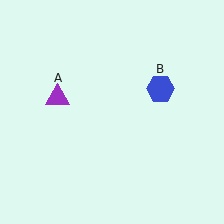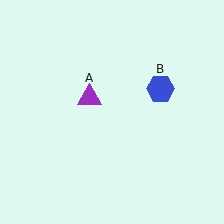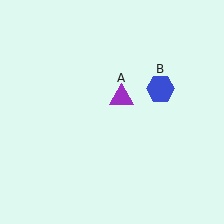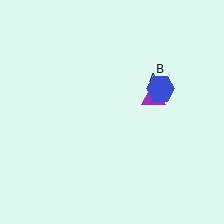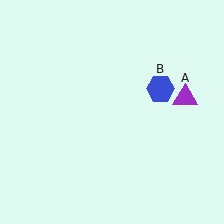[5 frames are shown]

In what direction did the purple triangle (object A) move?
The purple triangle (object A) moved right.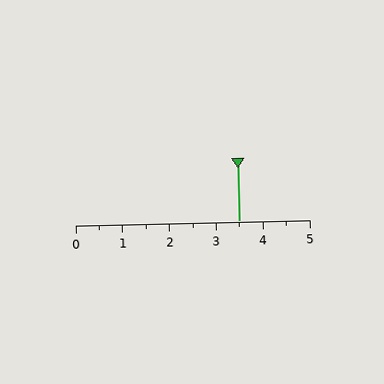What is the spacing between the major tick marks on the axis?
The major ticks are spaced 1 apart.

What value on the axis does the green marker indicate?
The marker indicates approximately 3.5.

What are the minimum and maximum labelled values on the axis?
The axis runs from 0 to 5.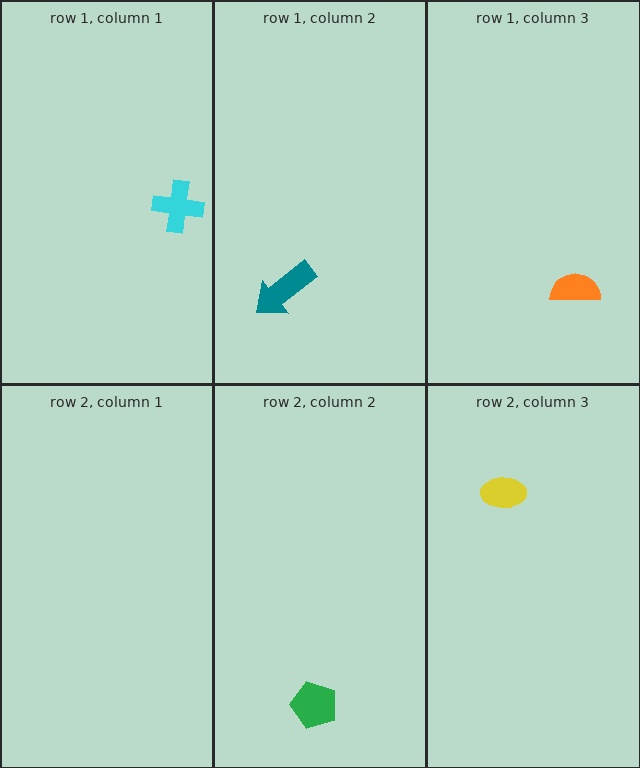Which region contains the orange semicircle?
The row 1, column 3 region.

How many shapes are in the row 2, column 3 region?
1.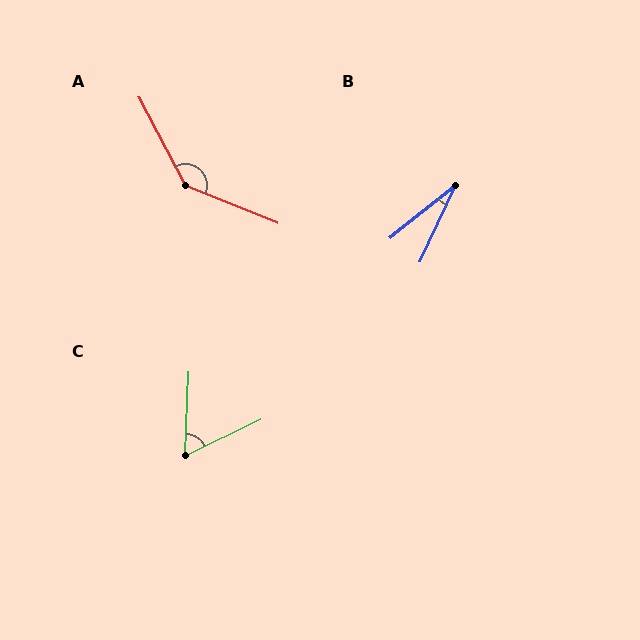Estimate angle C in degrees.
Approximately 62 degrees.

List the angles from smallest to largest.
B (27°), C (62°), A (140°).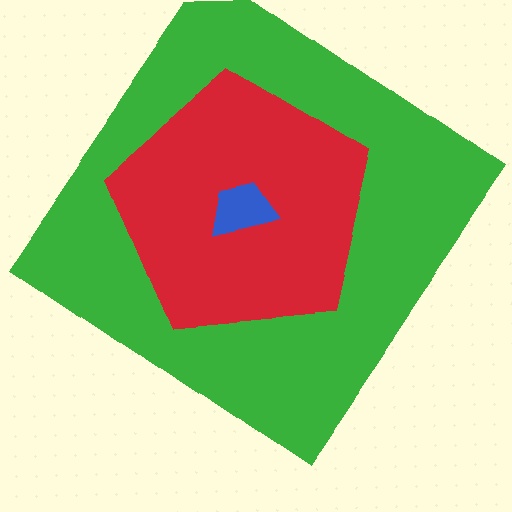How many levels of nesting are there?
3.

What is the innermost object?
The blue trapezoid.